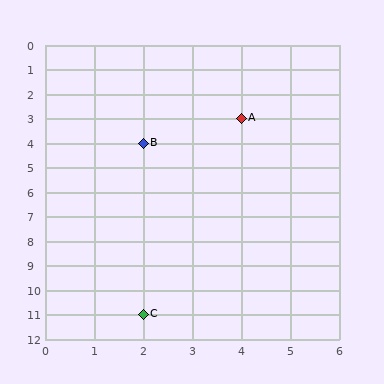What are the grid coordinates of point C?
Point C is at grid coordinates (2, 11).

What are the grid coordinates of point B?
Point B is at grid coordinates (2, 4).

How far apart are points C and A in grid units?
Points C and A are 2 columns and 8 rows apart (about 8.2 grid units diagonally).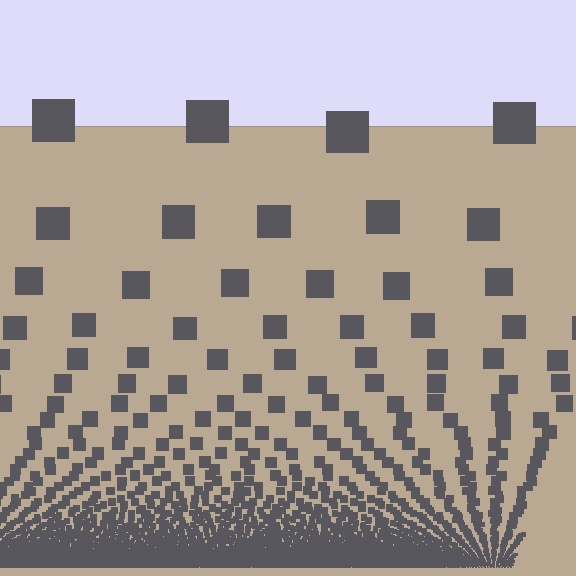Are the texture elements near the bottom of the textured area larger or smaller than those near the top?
Smaller. The gradient is inverted — elements near the bottom are smaller and denser.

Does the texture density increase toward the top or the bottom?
Density increases toward the bottom.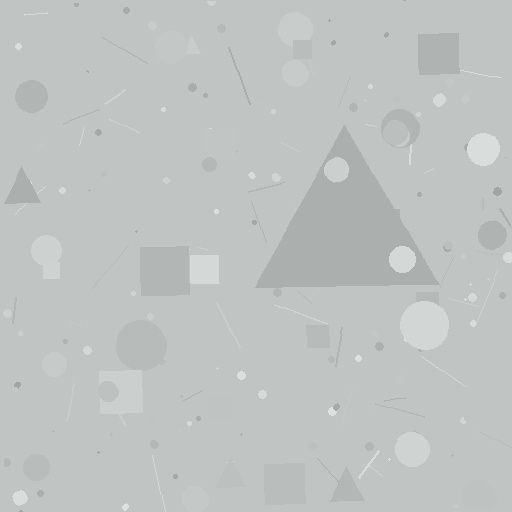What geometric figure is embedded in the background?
A triangle is embedded in the background.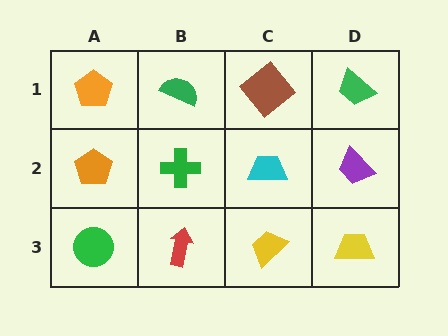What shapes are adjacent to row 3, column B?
A green cross (row 2, column B), a green circle (row 3, column A), a yellow trapezoid (row 3, column C).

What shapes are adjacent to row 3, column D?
A purple trapezoid (row 2, column D), a yellow trapezoid (row 3, column C).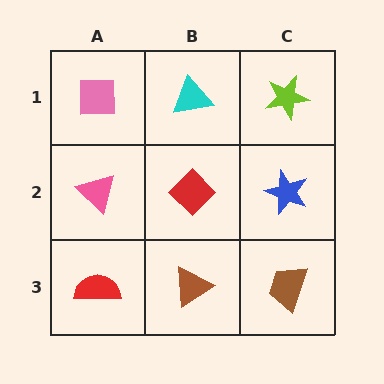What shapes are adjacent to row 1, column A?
A pink triangle (row 2, column A), a cyan triangle (row 1, column B).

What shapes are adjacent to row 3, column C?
A blue star (row 2, column C), a brown triangle (row 3, column B).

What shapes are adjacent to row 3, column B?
A red diamond (row 2, column B), a red semicircle (row 3, column A), a brown trapezoid (row 3, column C).